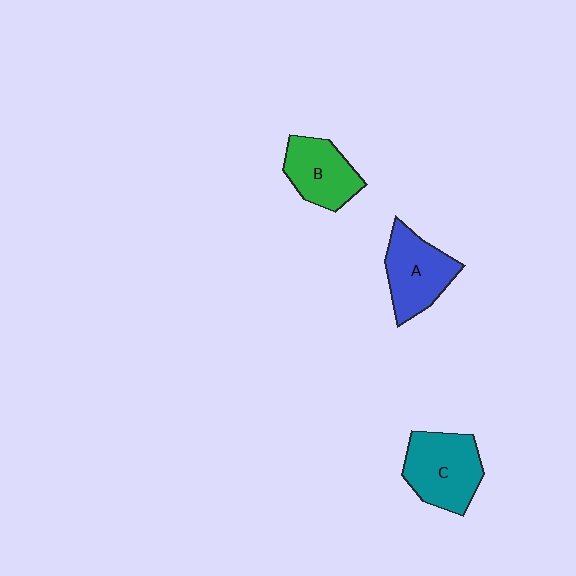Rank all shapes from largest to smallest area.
From largest to smallest: C (teal), A (blue), B (green).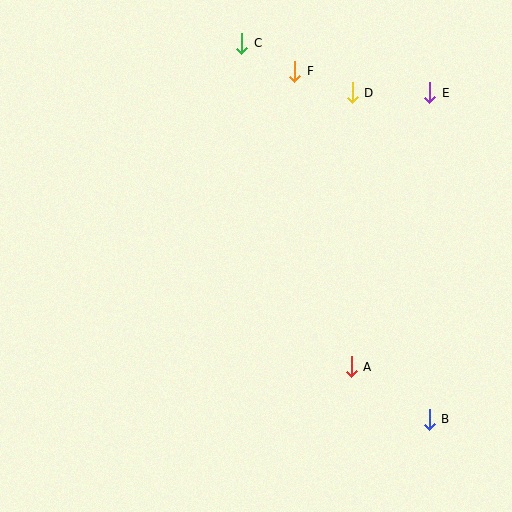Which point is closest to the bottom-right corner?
Point B is closest to the bottom-right corner.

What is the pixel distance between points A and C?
The distance between A and C is 341 pixels.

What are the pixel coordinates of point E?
Point E is at (430, 93).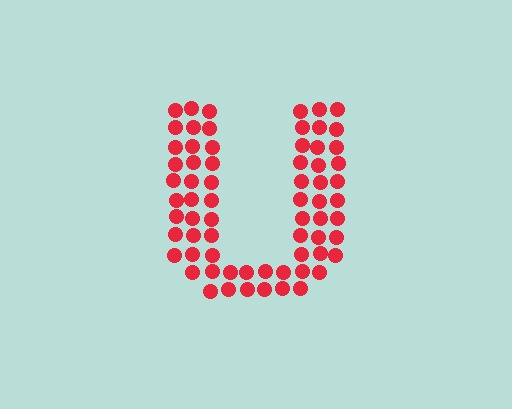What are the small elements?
The small elements are circles.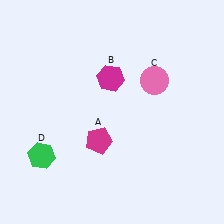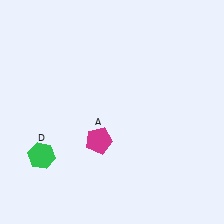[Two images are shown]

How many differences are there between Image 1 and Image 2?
There are 2 differences between the two images.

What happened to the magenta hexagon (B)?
The magenta hexagon (B) was removed in Image 2. It was in the top-left area of Image 1.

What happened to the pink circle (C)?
The pink circle (C) was removed in Image 2. It was in the top-right area of Image 1.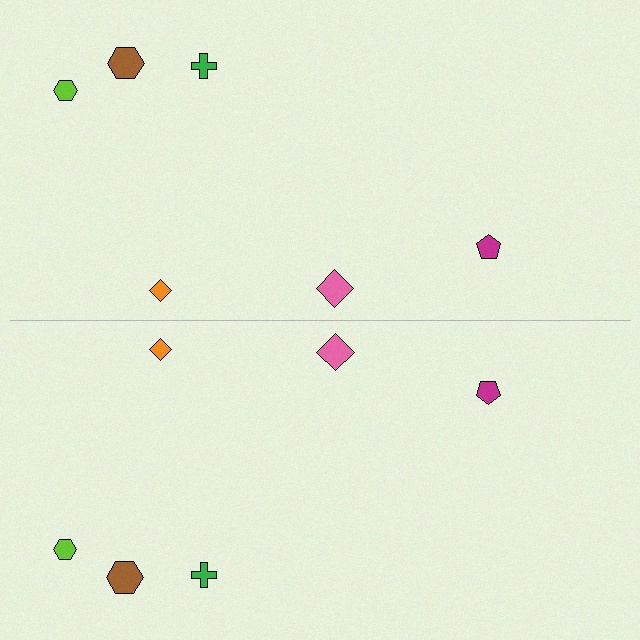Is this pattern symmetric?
Yes, this pattern has bilateral (reflection) symmetry.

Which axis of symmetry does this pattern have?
The pattern has a horizontal axis of symmetry running through the center of the image.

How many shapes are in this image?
There are 12 shapes in this image.